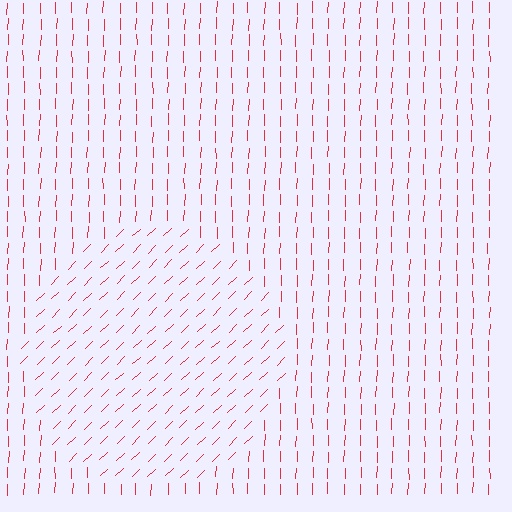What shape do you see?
I see a circle.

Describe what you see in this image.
The image is filled with small red line segments. A circle region in the image has lines oriented differently from the surrounding lines, creating a visible texture boundary.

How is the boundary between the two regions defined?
The boundary is defined purely by a change in line orientation (approximately 45 degrees difference). All lines are the same color and thickness.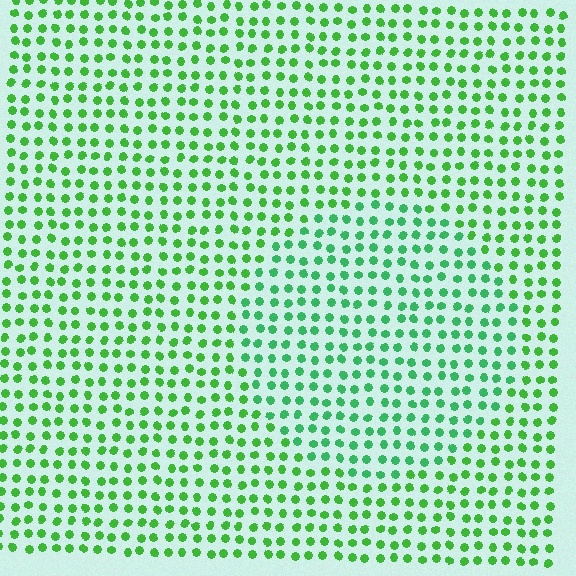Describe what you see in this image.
The image is filled with small green elements in a uniform arrangement. A circle-shaped region is visible where the elements are tinted to a slightly different hue, forming a subtle color boundary.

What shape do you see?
I see a circle.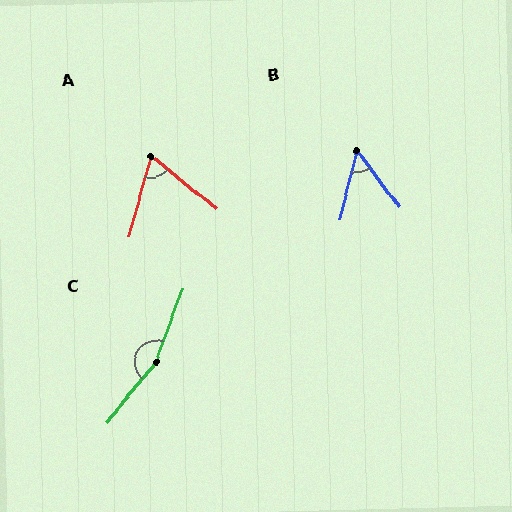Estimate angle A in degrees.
Approximately 66 degrees.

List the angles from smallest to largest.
B (51°), A (66°), C (161°).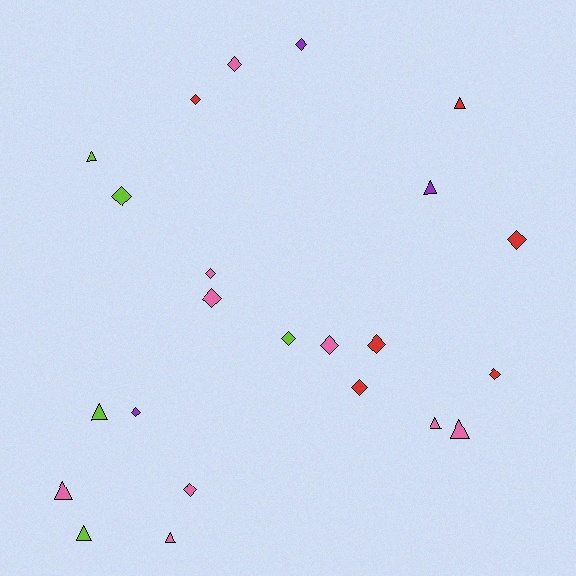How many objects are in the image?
There are 23 objects.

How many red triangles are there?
There is 1 red triangle.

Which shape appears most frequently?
Diamond, with 14 objects.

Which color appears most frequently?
Pink, with 9 objects.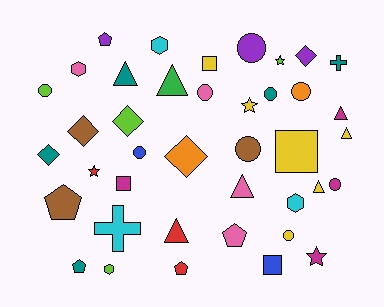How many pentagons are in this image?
There are 5 pentagons.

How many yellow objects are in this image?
There are 6 yellow objects.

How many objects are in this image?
There are 40 objects.